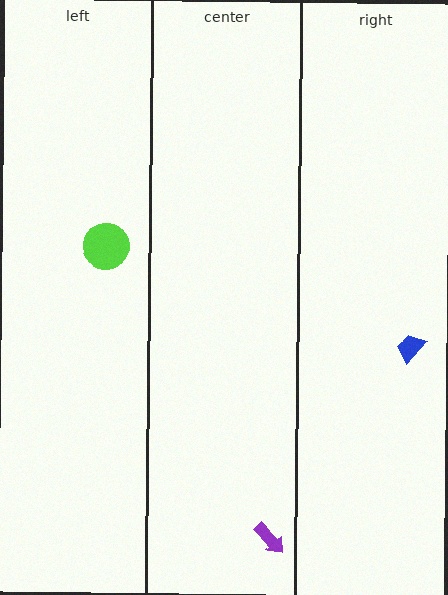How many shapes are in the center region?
1.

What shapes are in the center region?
The purple arrow.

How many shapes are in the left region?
1.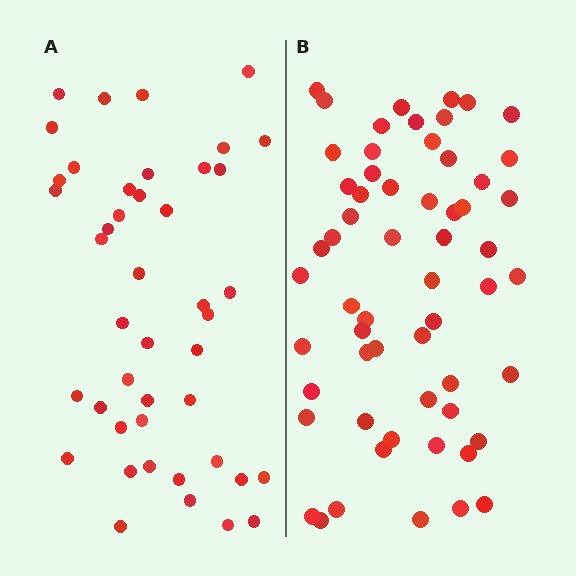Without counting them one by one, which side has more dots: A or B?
Region B (the right region) has more dots.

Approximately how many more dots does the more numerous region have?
Region B has approximately 15 more dots than region A.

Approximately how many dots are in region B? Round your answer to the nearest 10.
About 60 dots. (The exact count is 59, which rounds to 60.)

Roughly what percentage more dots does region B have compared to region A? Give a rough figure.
About 35% more.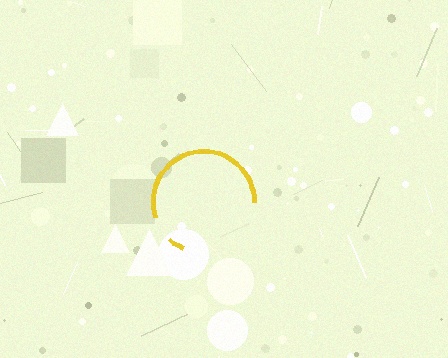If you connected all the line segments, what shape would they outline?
They would outline a circle.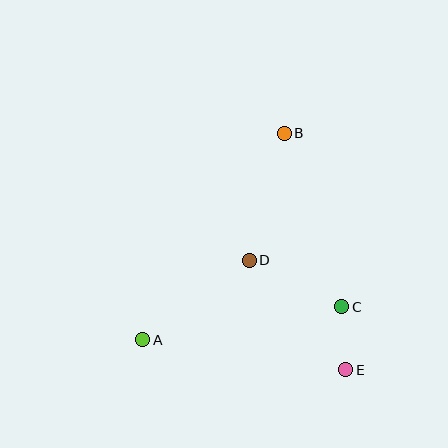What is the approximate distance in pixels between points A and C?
The distance between A and C is approximately 202 pixels.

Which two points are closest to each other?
Points C and E are closest to each other.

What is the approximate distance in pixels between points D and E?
The distance between D and E is approximately 146 pixels.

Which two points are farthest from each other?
Points A and B are farthest from each other.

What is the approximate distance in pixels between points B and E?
The distance between B and E is approximately 245 pixels.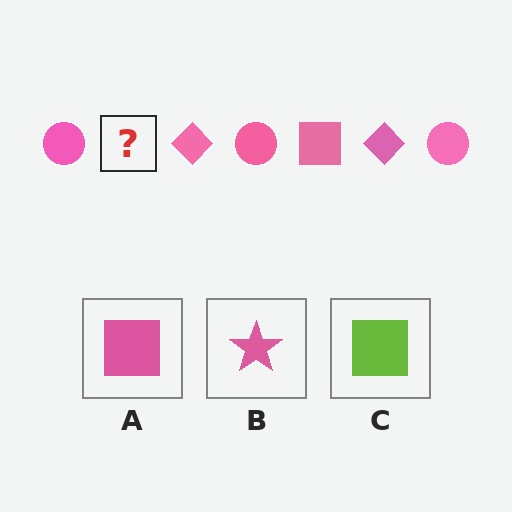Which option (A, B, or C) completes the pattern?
A.